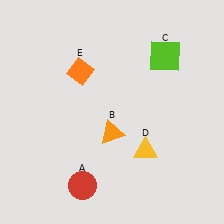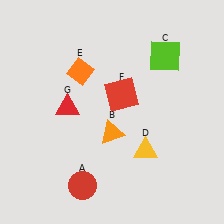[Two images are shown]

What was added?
A red square (F), a red triangle (G) were added in Image 2.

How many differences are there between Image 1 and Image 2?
There are 2 differences between the two images.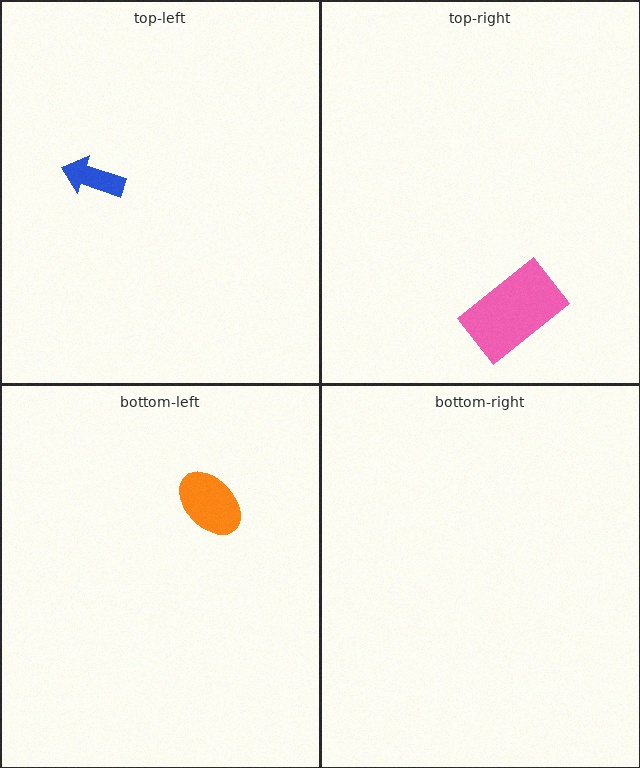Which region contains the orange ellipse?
The bottom-left region.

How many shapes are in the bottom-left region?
1.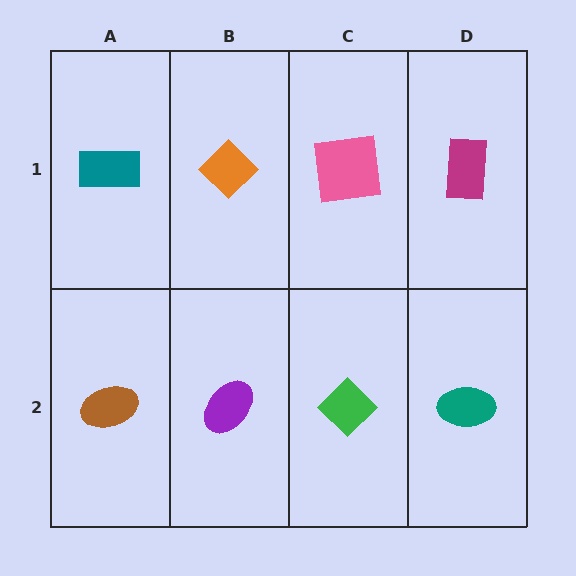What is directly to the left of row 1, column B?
A teal rectangle.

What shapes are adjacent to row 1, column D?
A teal ellipse (row 2, column D), a pink square (row 1, column C).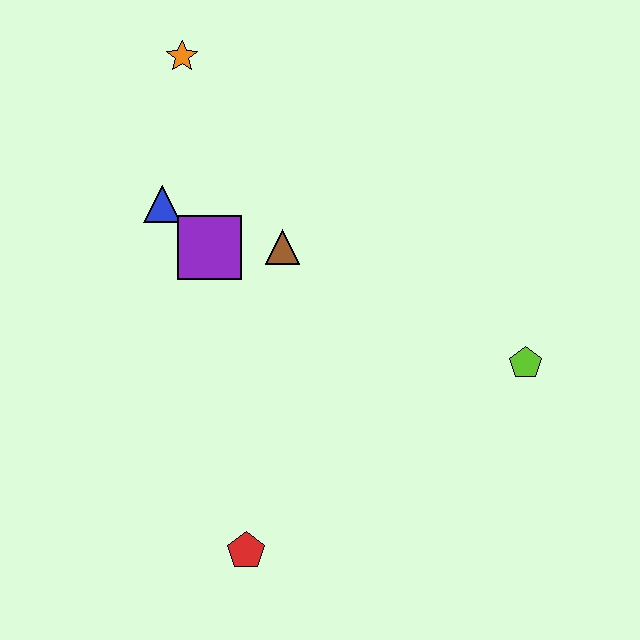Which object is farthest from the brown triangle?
The red pentagon is farthest from the brown triangle.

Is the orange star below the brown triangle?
No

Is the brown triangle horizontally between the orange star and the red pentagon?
No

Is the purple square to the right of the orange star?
Yes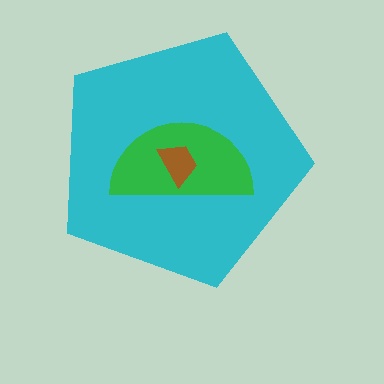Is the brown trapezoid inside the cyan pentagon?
Yes.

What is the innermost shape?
The brown trapezoid.